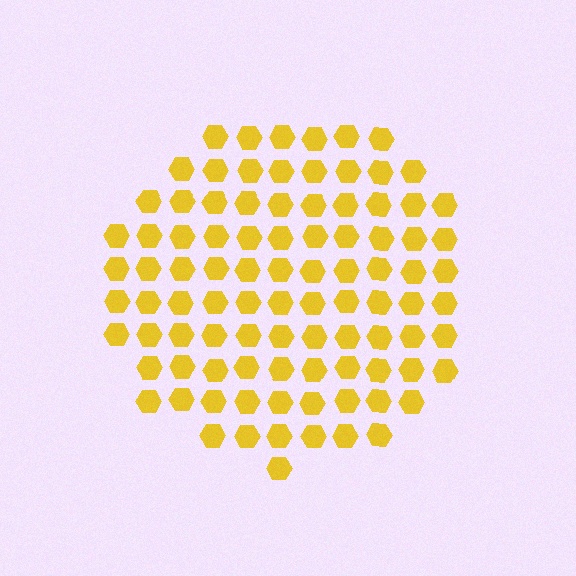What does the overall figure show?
The overall figure shows a circle.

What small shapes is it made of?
It is made of small hexagons.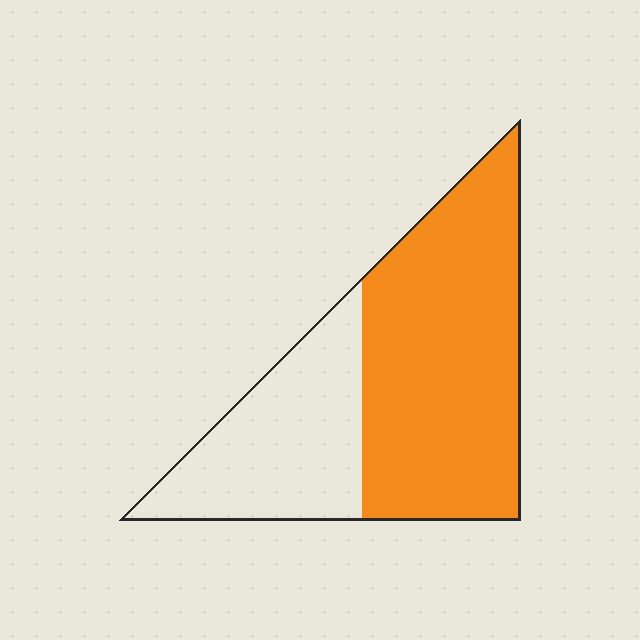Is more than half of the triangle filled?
Yes.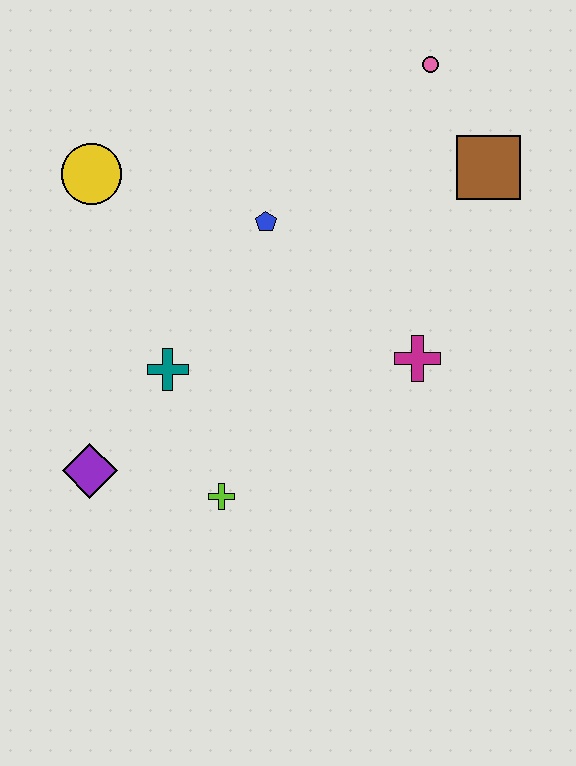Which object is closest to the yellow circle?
The blue pentagon is closest to the yellow circle.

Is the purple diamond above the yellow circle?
No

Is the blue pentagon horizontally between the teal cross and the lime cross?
No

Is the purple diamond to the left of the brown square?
Yes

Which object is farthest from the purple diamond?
The pink circle is farthest from the purple diamond.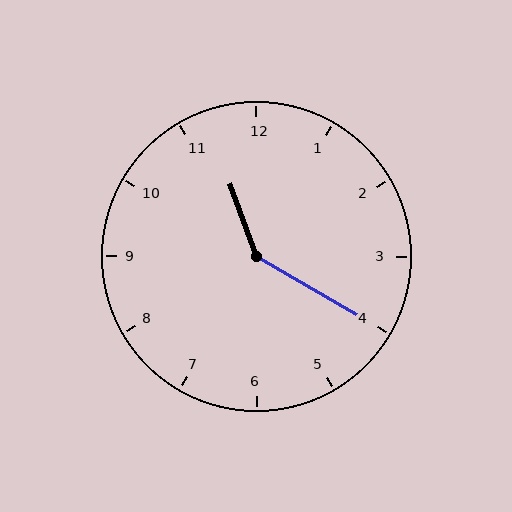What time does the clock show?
11:20.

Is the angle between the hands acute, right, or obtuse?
It is obtuse.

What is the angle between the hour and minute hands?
Approximately 140 degrees.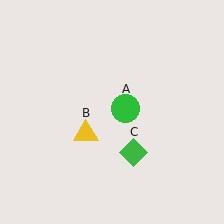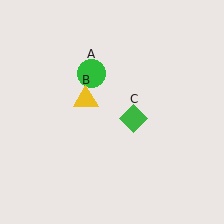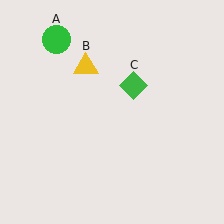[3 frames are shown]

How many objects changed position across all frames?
3 objects changed position: green circle (object A), yellow triangle (object B), green diamond (object C).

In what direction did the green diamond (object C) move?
The green diamond (object C) moved up.